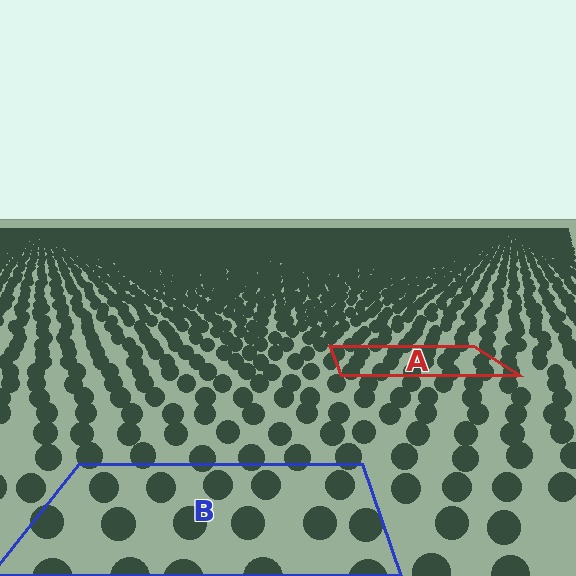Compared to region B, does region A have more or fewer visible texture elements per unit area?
Region A has more texture elements per unit area — they are packed more densely because it is farther away.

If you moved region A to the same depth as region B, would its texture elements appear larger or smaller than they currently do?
They would appear larger. At a closer depth, the same texture elements are projected at a bigger on-screen size.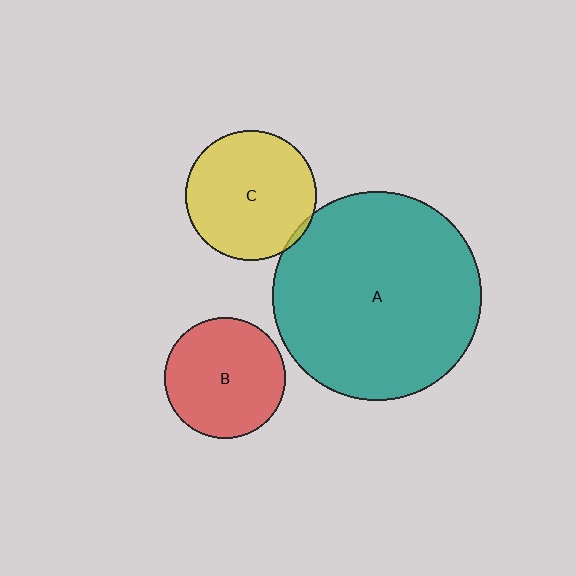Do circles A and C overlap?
Yes.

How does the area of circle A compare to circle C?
Approximately 2.6 times.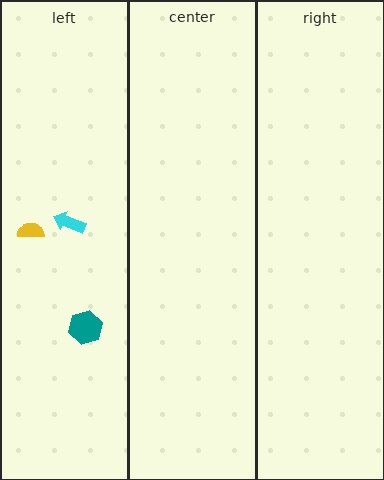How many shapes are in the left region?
3.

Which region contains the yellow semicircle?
The left region.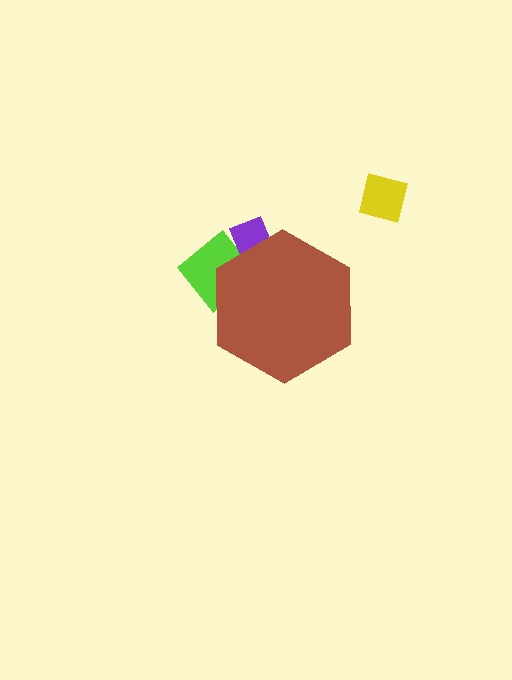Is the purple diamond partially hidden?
Yes, the purple diamond is partially hidden behind the brown hexagon.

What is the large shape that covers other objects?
A brown hexagon.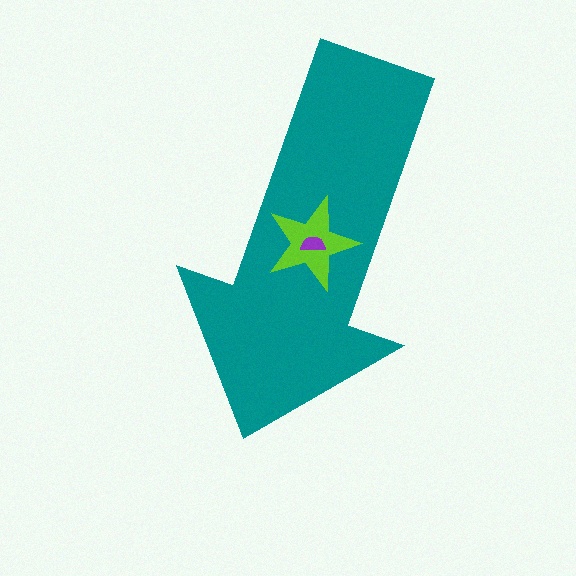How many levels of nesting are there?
3.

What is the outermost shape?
The teal arrow.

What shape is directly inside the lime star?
The purple semicircle.